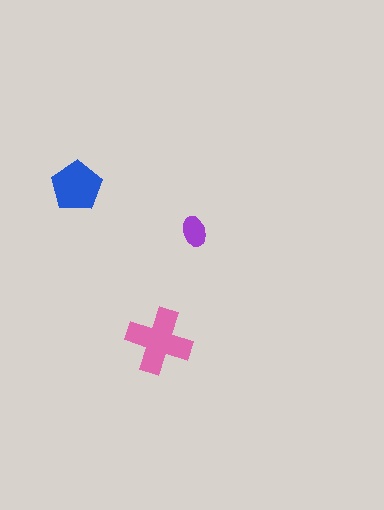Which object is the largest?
The pink cross.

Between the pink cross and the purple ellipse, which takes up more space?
The pink cross.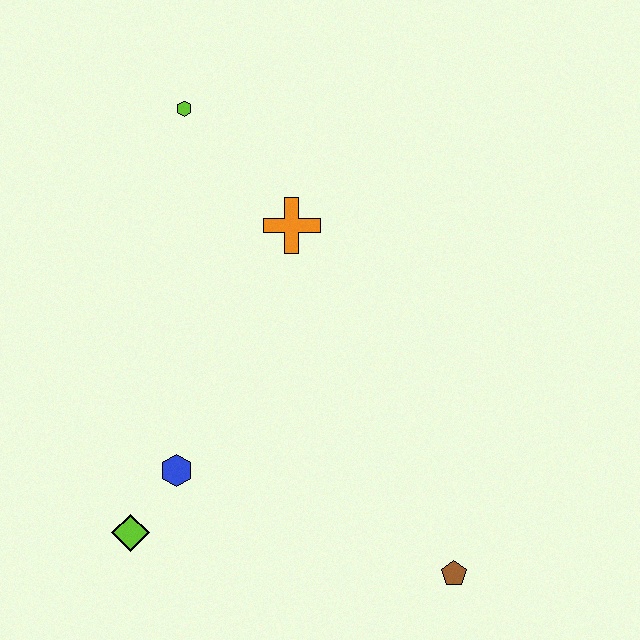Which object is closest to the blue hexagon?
The lime diamond is closest to the blue hexagon.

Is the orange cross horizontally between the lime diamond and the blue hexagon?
No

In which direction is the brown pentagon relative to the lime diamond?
The brown pentagon is to the right of the lime diamond.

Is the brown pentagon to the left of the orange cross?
No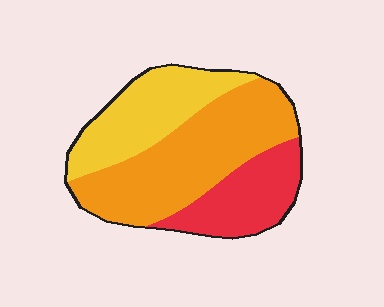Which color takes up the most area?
Orange, at roughly 45%.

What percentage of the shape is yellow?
Yellow takes up between a quarter and a half of the shape.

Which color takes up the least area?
Red, at roughly 25%.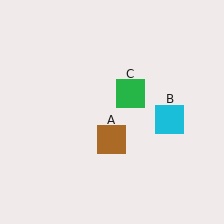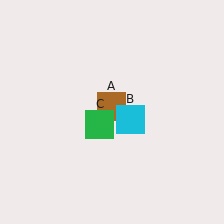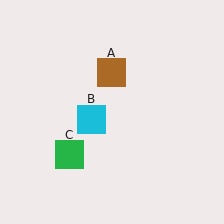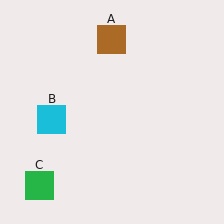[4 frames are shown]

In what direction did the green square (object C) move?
The green square (object C) moved down and to the left.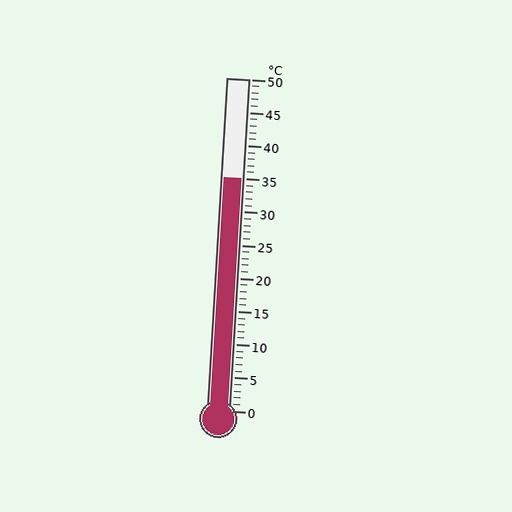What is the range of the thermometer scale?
The thermometer scale ranges from 0°C to 50°C.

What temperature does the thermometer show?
The thermometer shows approximately 35°C.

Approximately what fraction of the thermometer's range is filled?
The thermometer is filled to approximately 70% of its range.